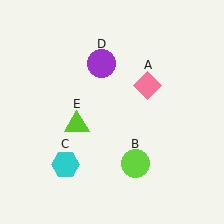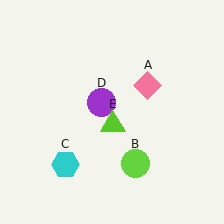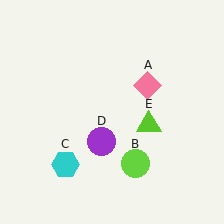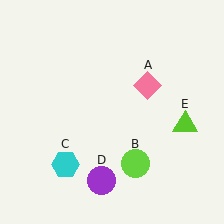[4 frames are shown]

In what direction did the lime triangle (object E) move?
The lime triangle (object E) moved right.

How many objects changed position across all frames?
2 objects changed position: purple circle (object D), lime triangle (object E).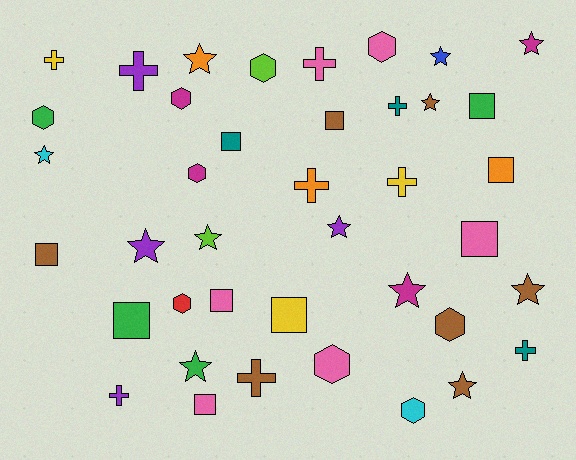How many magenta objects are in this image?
There are 4 magenta objects.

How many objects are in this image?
There are 40 objects.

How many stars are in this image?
There are 12 stars.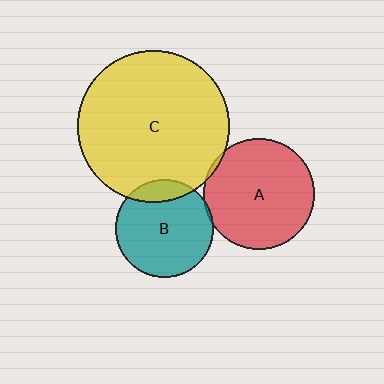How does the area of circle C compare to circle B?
Approximately 2.4 times.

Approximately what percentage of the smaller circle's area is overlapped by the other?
Approximately 15%.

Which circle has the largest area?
Circle C (yellow).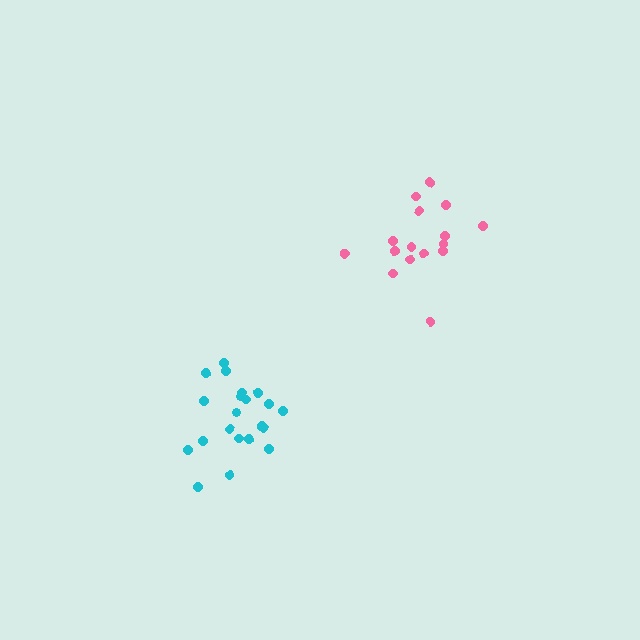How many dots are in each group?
Group 1: 21 dots, Group 2: 16 dots (37 total).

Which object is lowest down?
The cyan cluster is bottommost.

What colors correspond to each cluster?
The clusters are colored: cyan, pink.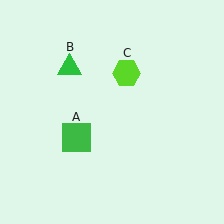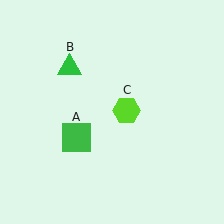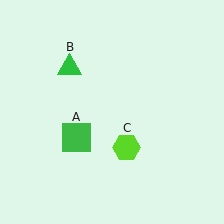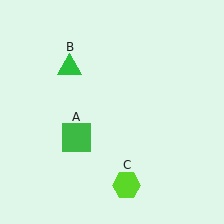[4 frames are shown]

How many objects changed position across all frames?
1 object changed position: lime hexagon (object C).